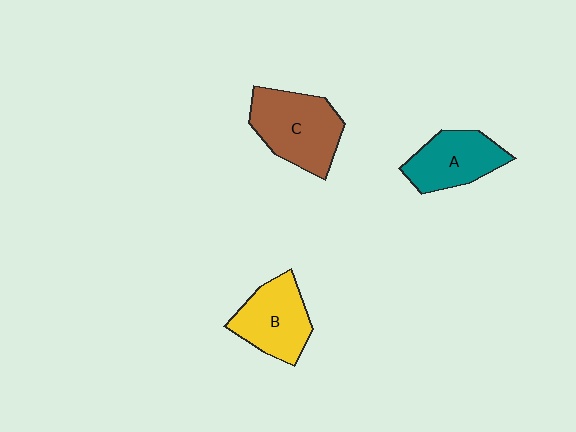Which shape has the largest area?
Shape C (brown).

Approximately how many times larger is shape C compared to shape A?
Approximately 1.3 times.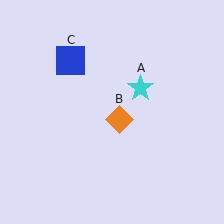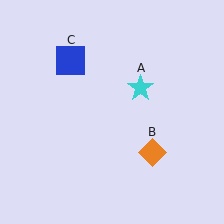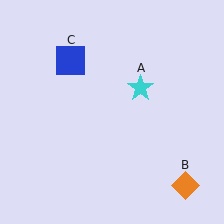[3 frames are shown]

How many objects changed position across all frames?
1 object changed position: orange diamond (object B).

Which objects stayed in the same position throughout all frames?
Cyan star (object A) and blue square (object C) remained stationary.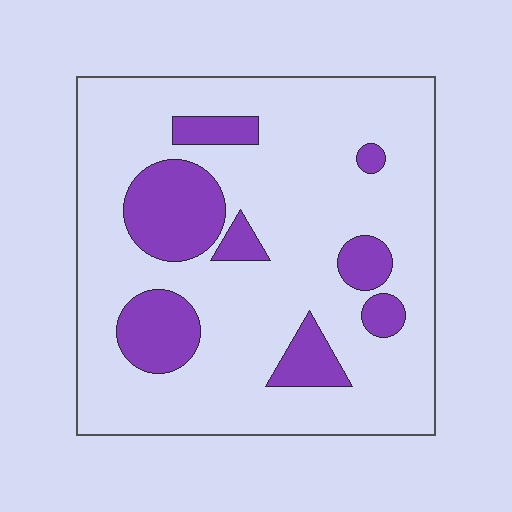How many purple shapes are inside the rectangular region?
8.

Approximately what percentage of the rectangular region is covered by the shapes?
Approximately 20%.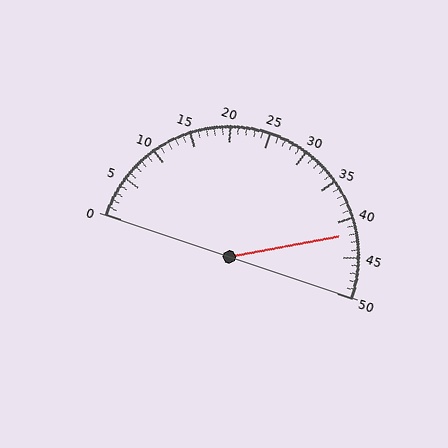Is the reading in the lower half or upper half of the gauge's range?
The reading is in the upper half of the range (0 to 50).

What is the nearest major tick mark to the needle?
The nearest major tick mark is 40.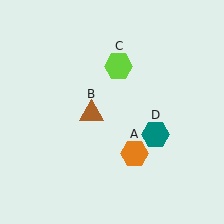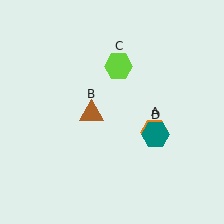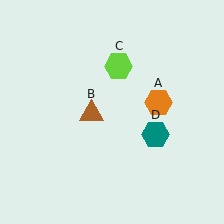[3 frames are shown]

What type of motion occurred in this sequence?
The orange hexagon (object A) rotated counterclockwise around the center of the scene.